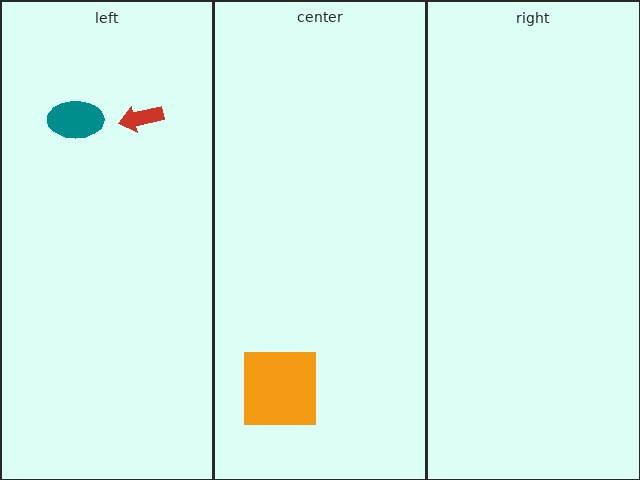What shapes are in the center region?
The orange square.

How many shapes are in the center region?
1.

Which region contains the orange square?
The center region.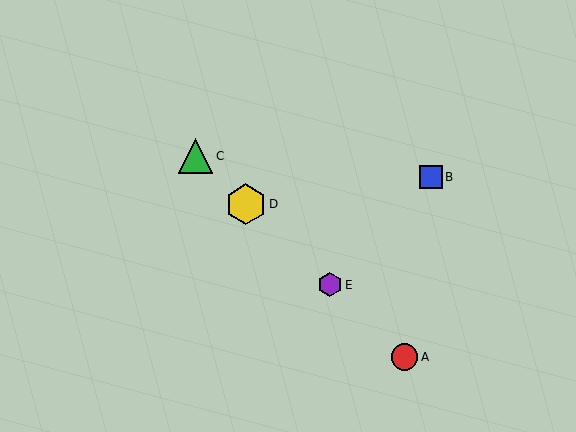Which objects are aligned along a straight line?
Objects A, C, D, E are aligned along a straight line.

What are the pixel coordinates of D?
Object D is at (246, 204).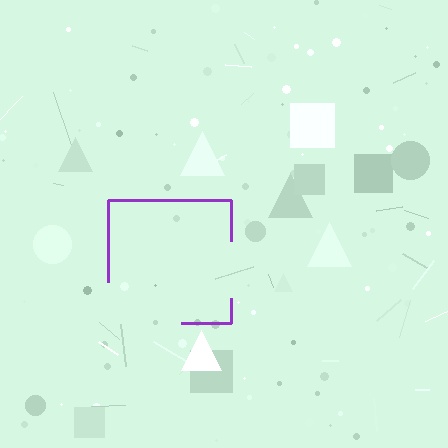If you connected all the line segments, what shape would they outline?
They would outline a square.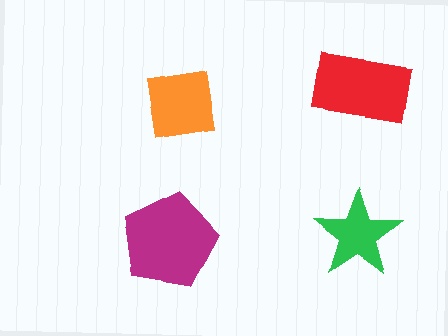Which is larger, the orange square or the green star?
The orange square.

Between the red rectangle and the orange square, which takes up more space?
The red rectangle.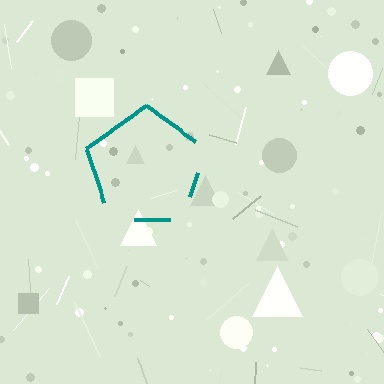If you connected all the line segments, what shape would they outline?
They would outline a pentagon.